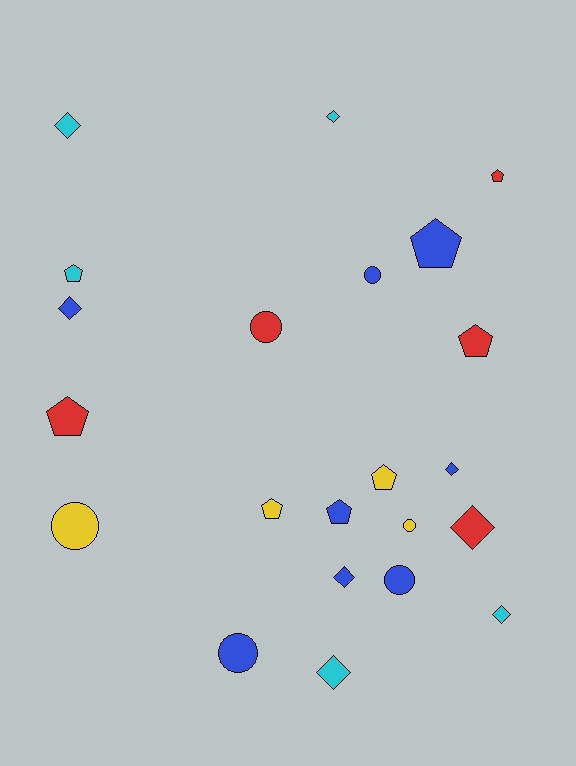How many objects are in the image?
There are 22 objects.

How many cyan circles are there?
There are no cyan circles.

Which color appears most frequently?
Blue, with 8 objects.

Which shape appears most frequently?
Diamond, with 8 objects.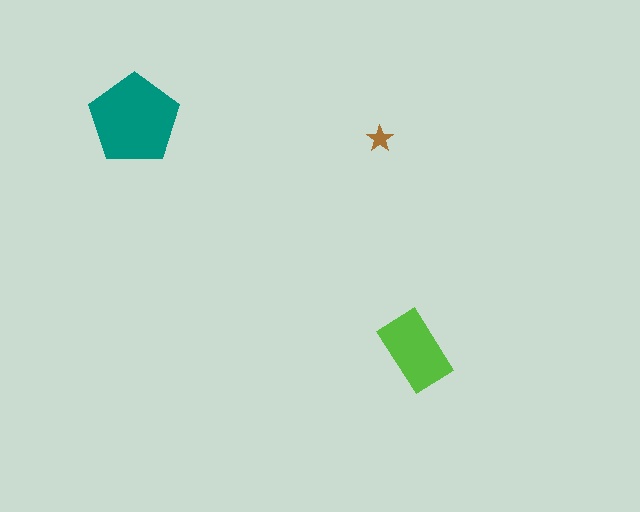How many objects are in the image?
There are 3 objects in the image.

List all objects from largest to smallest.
The teal pentagon, the lime rectangle, the brown star.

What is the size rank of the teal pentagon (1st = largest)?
1st.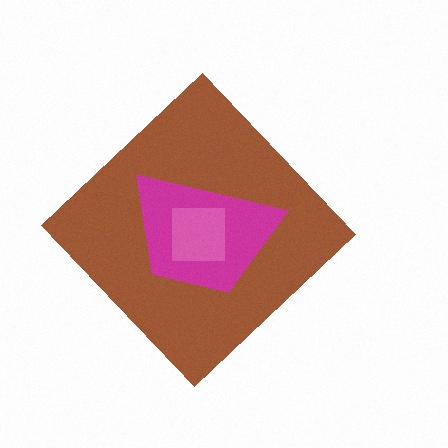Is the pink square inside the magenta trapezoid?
Yes.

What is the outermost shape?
The brown diamond.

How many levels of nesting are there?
3.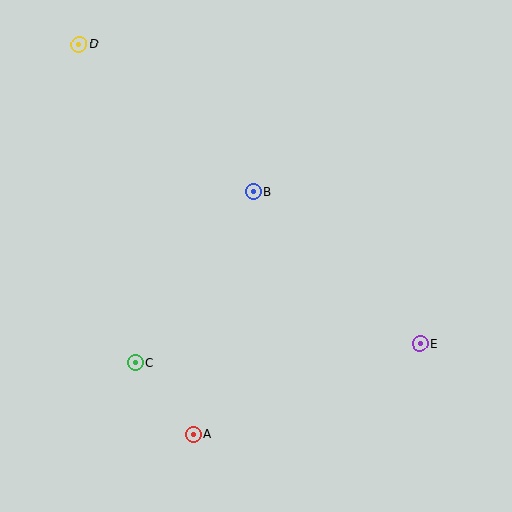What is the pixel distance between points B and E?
The distance between B and E is 225 pixels.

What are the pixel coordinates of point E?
Point E is at (420, 343).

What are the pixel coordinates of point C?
Point C is at (135, 363).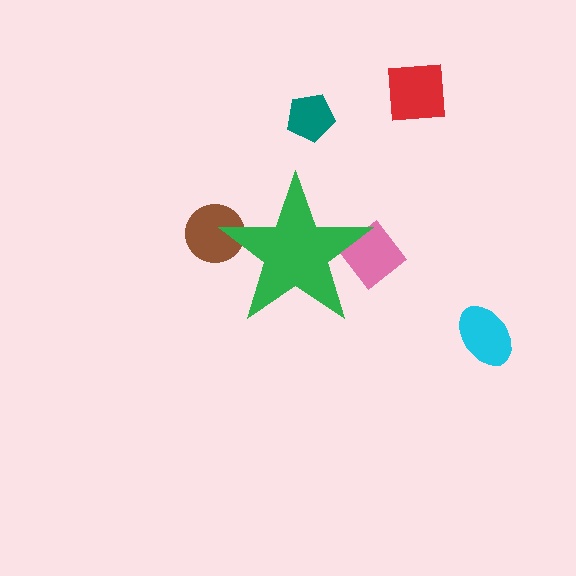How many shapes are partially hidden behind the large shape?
2 shapes are partially hidden.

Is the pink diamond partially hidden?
Yes, the pink diamond is partially hidden behind the green star.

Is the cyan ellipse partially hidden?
No, the cyan ellipse is fully visible.